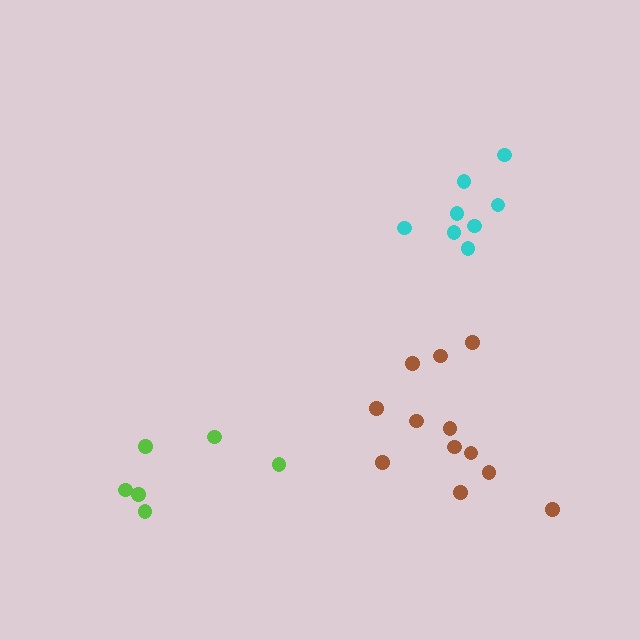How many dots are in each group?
Group 1: 12 dots, Group 2: 8 dots, Group 3: 6 dots (26 total).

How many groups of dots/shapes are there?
There are 3 groups.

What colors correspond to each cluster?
The clusters are colored: brown, cyan, lime.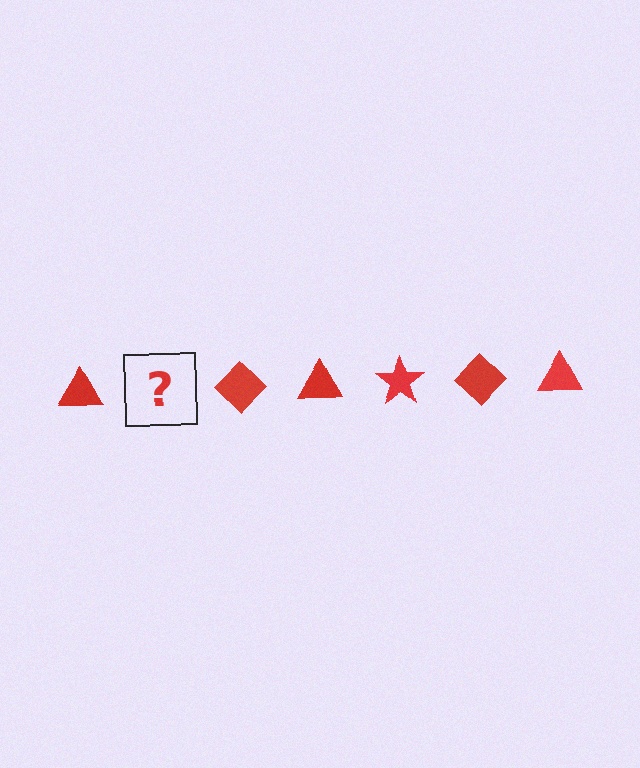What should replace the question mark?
The question mark should be replaced with a red star.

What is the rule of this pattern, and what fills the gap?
The rule is that the pattern cycles through triangle, star, diamond shapes in red. The gap should be filled with a red star.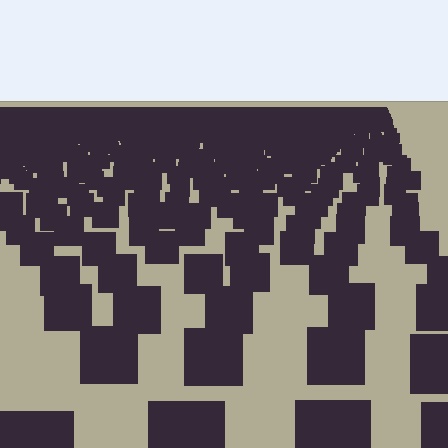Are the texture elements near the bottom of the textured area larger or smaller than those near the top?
Larger. Near the bottom, elements are closer to the viewer and appear at a bigger on-screen size.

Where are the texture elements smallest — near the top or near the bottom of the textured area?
Near the top.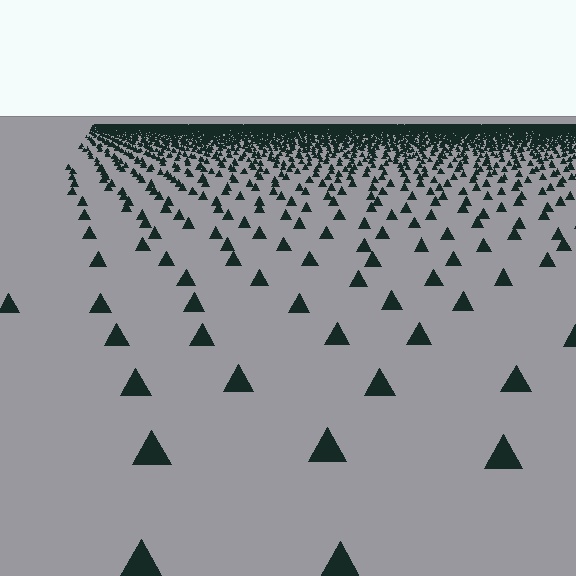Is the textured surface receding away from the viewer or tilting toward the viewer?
The surface is receding away from the viewer. Texture elements get smaller and denser toward the top.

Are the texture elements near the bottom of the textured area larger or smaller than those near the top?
Larger. Near the bottom, elements are closer to the viewer and appear at a bigger on-screen size.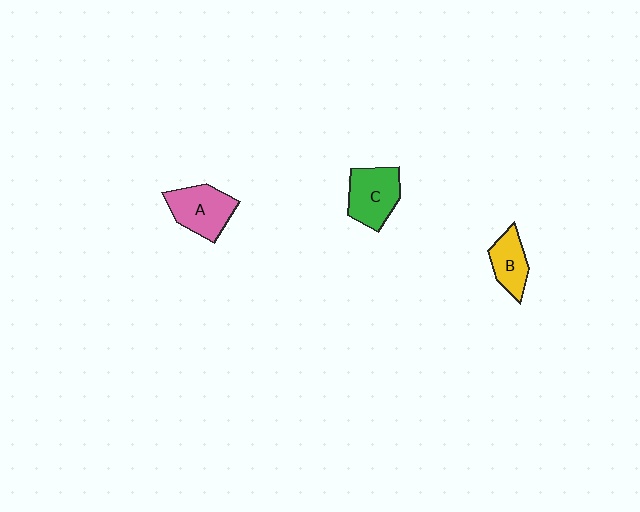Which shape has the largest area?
Shape A (pink).